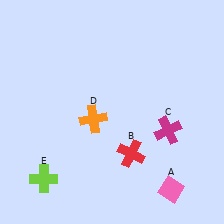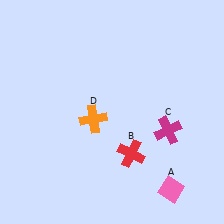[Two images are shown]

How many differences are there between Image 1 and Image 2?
There is 1 difference between the two images.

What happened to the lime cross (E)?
The lime cross (E) was removed in Image 2. It was in the bottom-left area of Image 1.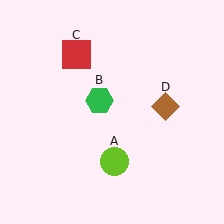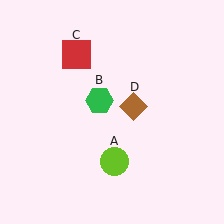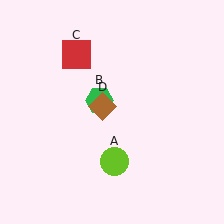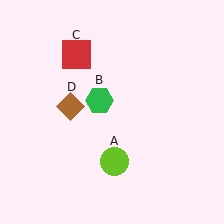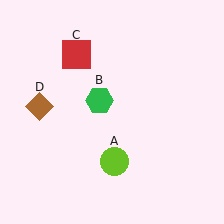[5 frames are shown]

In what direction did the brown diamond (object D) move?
The brown diamond (object D) moved left.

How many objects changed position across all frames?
1 object changed position: brown diamond (object D).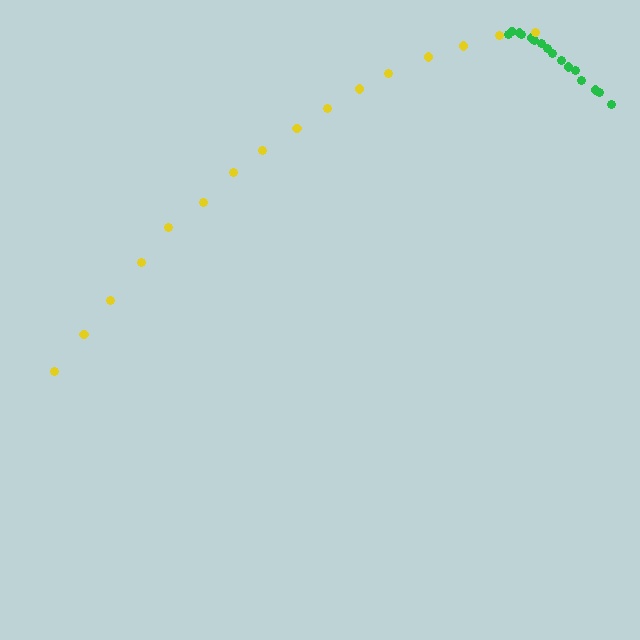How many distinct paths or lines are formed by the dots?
There are 2 distinct paths.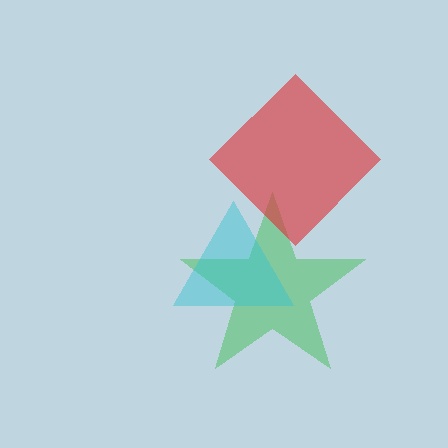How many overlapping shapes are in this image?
There are 3 overlapping shapes in the image.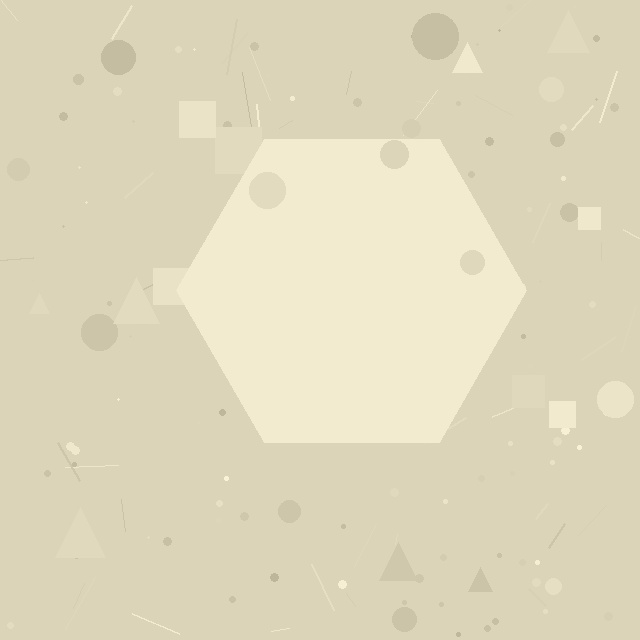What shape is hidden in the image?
A hexagon is hidden in the image.